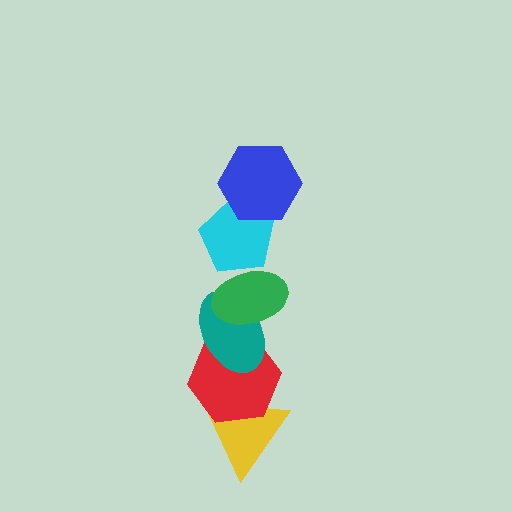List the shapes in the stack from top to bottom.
From top to bottom: the blue hexagon, the cyan pentagon, the green ellipse, the teal ellipse, the red hexagon, the yellow triangle.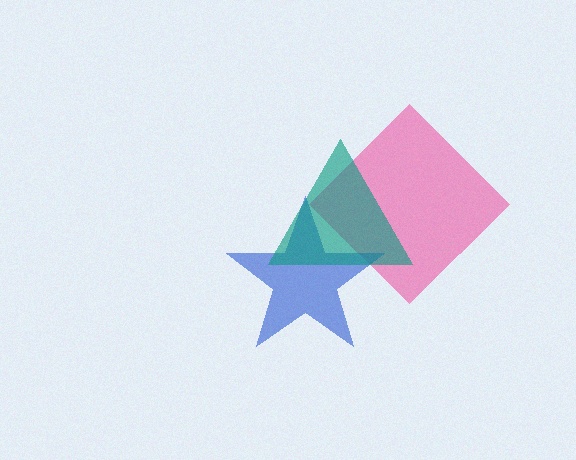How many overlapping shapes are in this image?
There are 3 overlapping shapes in the image.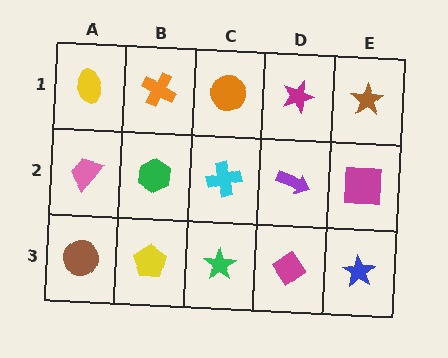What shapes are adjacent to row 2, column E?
A brown star (row 1, column E), a blue star (row 3, column E), a purple arrow (row 2, column D).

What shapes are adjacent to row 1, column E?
A magenta square (row 2, column E), a magenta star (row 1, column D).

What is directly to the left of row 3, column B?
A brown circle.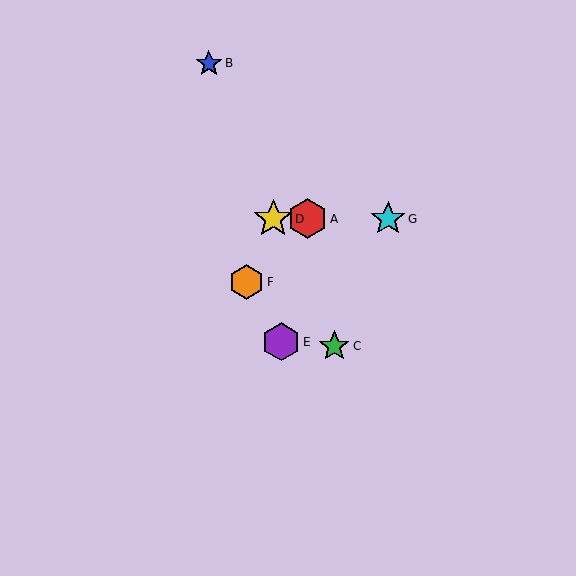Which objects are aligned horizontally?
Objects A, D, G are aligned horizontally.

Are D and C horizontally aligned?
No, D is at y≈219 and C is at y≈346.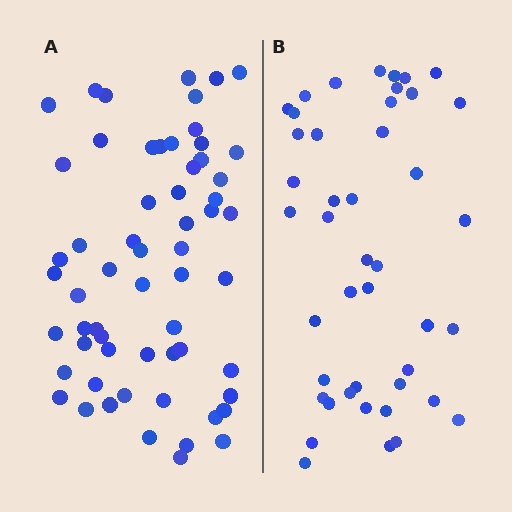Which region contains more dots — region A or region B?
Region A (the left region) has more dots.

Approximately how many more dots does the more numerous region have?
Region A has approximately 15 more dots than region B.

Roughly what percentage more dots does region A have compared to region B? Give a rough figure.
About 35% more.